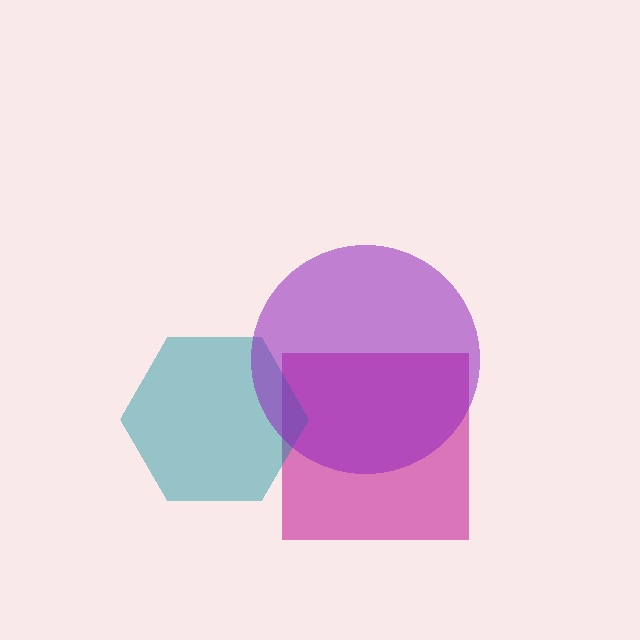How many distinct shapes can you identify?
There are 3 distinct shapes: a magenta square, a teal hexagon, a purple circle.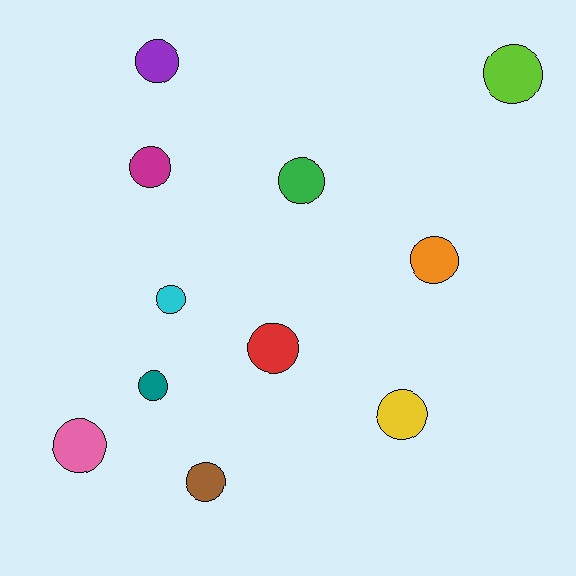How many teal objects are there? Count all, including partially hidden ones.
There is 1 teal object.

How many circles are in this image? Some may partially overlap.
There are 11 circles.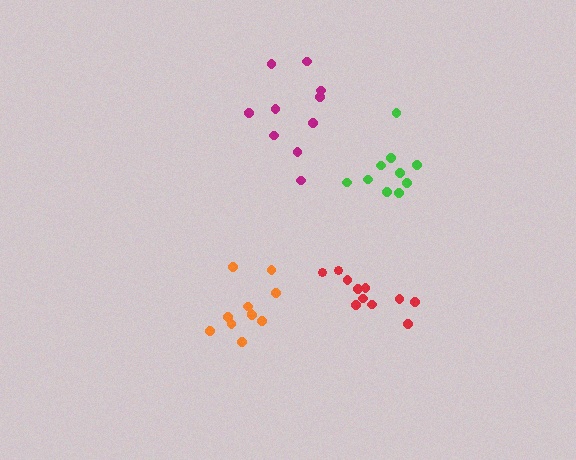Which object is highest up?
The magenta cluster is topmost.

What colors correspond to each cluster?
The clusters are colored: red, green, orange, magenta.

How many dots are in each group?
Group 1: 11 dots, Group 2: 10 dots, Group 3: 11 dots, Group 4: 10 dots (42 total).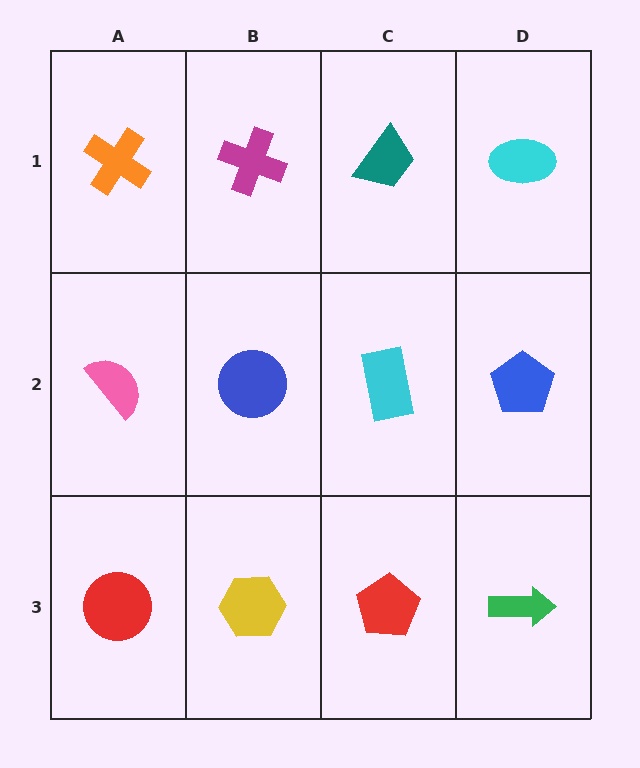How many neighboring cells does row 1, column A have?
2.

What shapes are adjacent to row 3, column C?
A cyan rectangle (row 2, column C), a yellow hexagon (row 3, column B), a green arrow (row 3, column D).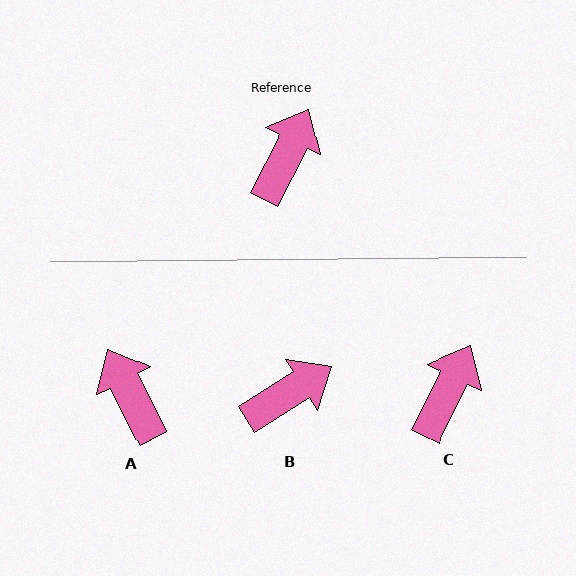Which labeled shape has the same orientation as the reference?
C.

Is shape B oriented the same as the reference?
No, it is off by about 31 degrees.